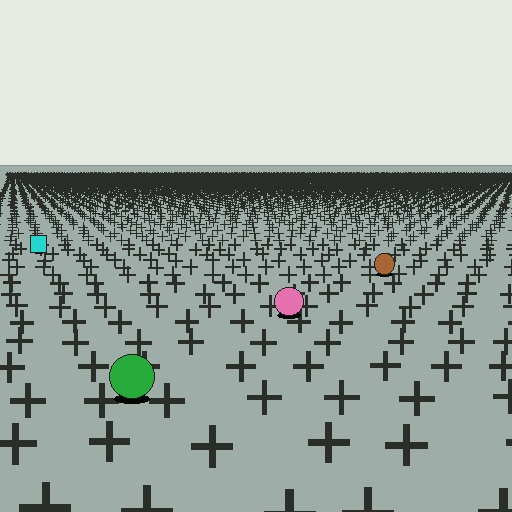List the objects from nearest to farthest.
From nearest to farthest: the green circle, the pink circle, the brown circle, the cyan square.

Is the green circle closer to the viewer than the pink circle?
Yes. The green circle is closer — you can tell from the texture gradient: the ground texture is coarser near it.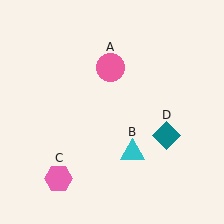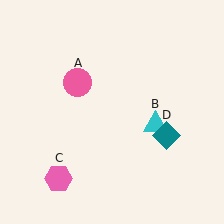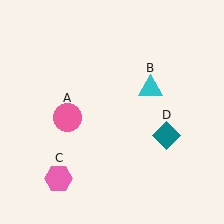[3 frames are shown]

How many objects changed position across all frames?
2 objects changed position: pink circle (object A), cyan triangle (object B).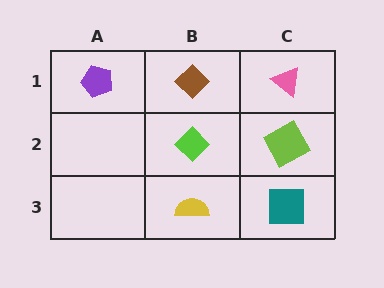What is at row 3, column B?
A yellow semicircle.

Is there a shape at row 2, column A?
No, that cell is empty.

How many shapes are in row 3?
2 shapes.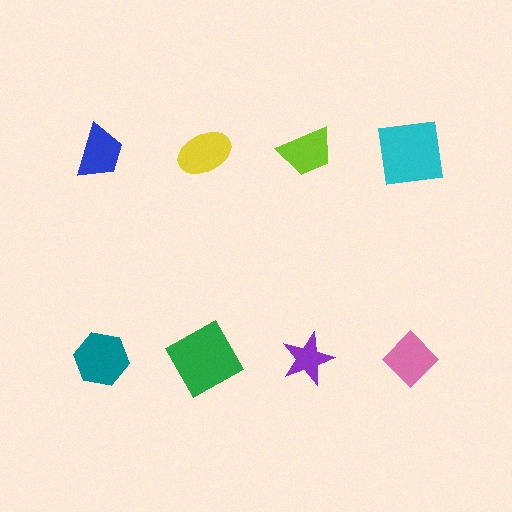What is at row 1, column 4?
A cyan square.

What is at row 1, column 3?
A lime trapezoid.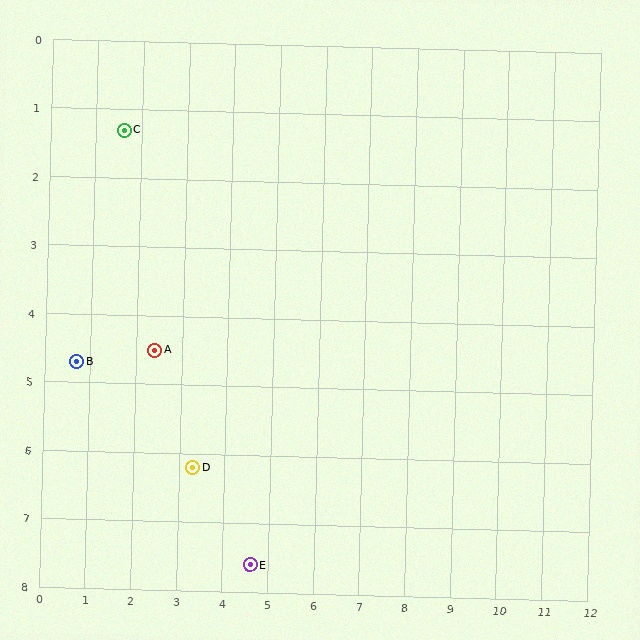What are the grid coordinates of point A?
Point A is at approximately (2.4, 4.5).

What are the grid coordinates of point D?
Point D is at approximately (3.3, 6.2).